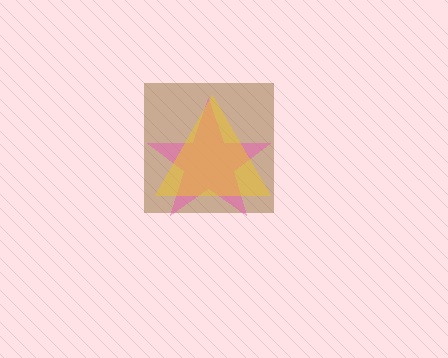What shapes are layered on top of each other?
The layered shapes are: a brown square, a pink star, a yellow triangle.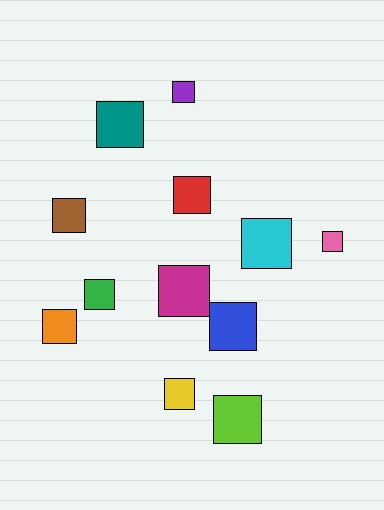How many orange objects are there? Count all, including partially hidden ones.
There is 1 orange object.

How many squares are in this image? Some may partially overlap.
There are 12 squares.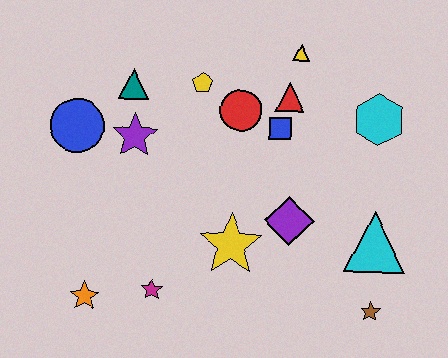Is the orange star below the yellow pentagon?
Yes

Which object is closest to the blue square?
The red triangle is closest to the blue square.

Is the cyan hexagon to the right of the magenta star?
Yes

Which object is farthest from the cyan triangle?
The blue circle is farthest from the cyan triangle.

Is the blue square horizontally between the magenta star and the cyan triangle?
Yes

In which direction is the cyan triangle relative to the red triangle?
The cyan triangle is below the red triangle.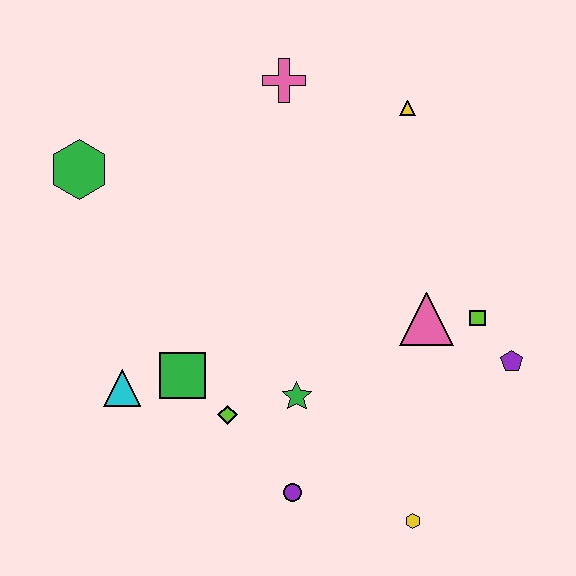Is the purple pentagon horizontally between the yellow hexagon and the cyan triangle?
No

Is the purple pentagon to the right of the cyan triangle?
Yes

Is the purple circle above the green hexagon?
No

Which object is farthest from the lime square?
The green hexagon is farthest from the lime square.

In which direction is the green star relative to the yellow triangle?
The green star is below the yellow triangle.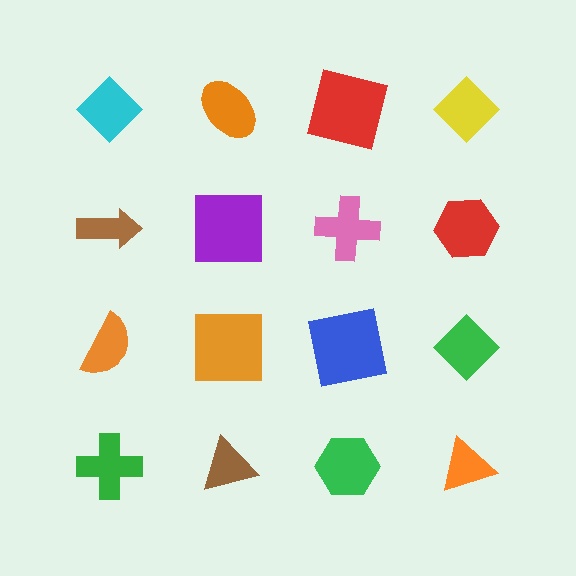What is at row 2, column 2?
A purple square.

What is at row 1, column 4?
A yellow diamond.